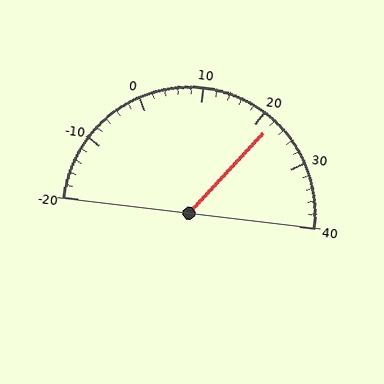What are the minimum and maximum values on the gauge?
The gauge ranges from -20 to 40.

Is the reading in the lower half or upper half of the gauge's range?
The reading is in the upper half of the range (-20 to 40).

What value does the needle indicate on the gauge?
The needle indicates approximately 22.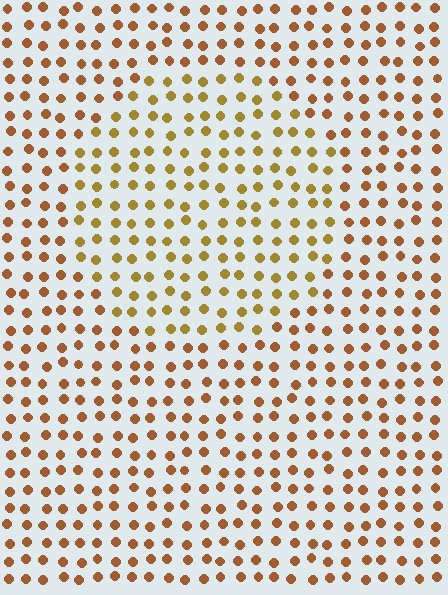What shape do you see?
I see a circle.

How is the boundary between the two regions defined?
The boundary is defined purely by a slight shift in hue (about 25 degrees). Spacing, size, and orientation are identical on both sides.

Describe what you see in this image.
The image is filled with small brown elements in a uniform arrangement. A circle-shaped region is visible where the elements are tinted to a slightly different hue, forming a subtle color boundary.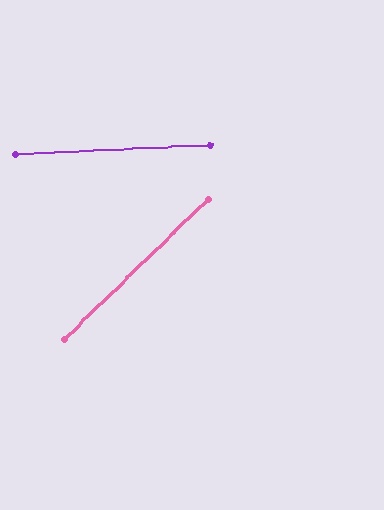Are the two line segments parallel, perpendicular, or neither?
Neither parallel nor perpendicular — they differ by about 41°.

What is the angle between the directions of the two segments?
Approximately 41 degrees.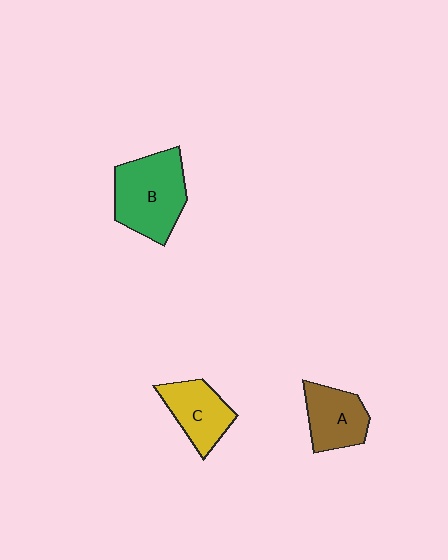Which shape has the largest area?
Shape B (green).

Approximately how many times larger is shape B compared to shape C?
Approximately 1.5 times.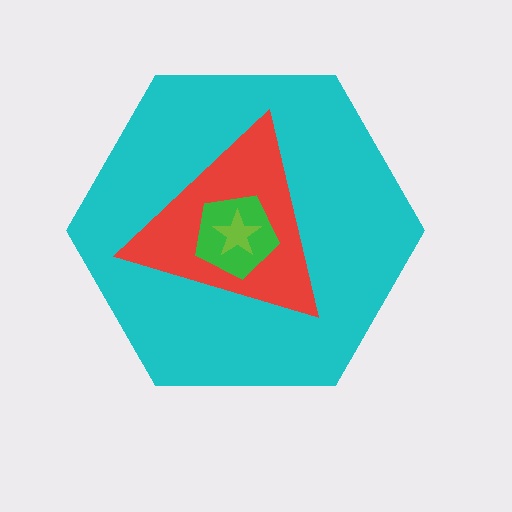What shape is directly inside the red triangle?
The green pentagon.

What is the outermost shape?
The cyan hexagon.